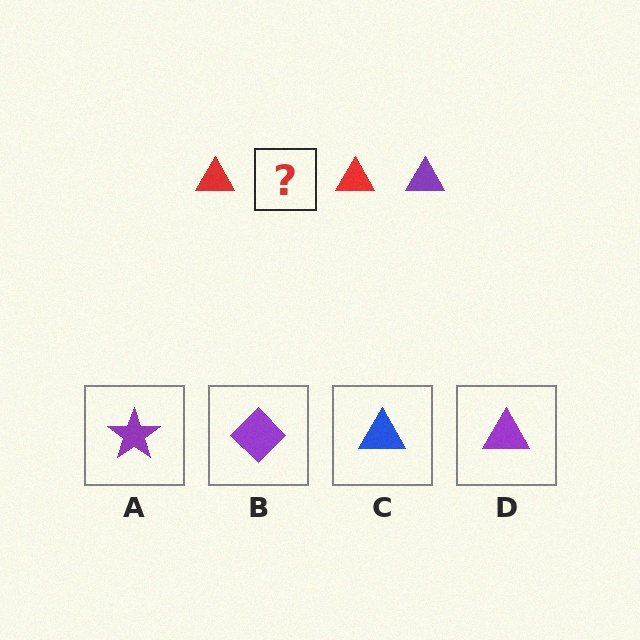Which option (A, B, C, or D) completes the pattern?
D.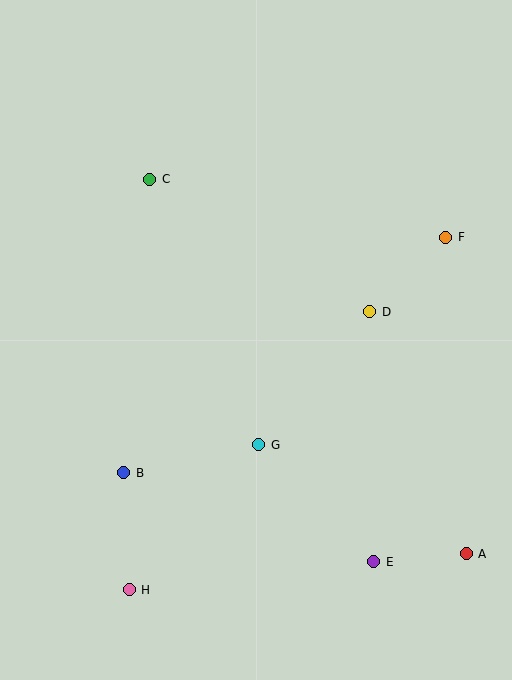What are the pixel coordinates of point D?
Point D is at (370, 312).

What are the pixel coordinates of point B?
Point B is at (123, 473).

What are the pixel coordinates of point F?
Point F is at (446, 237).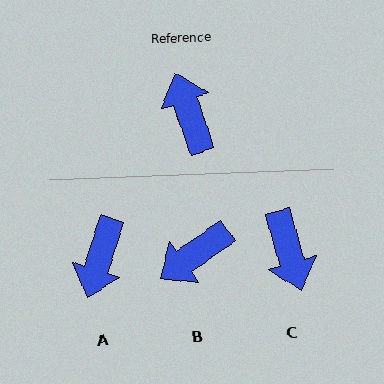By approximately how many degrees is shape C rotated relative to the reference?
Approximately 178 degrees counter-clockwise.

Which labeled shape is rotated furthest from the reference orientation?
C, about 178 degrees away.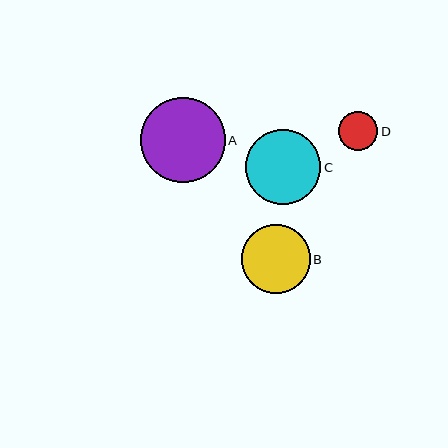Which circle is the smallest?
Circle D is the smallest with a size of approximately 39 pixels.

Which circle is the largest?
Circle A is the largest with a size of approximately 85 pixels.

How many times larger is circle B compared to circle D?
Circle B is approximately 1.8 times the size of circle D.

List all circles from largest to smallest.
From largest to smallest: A, C, B, D.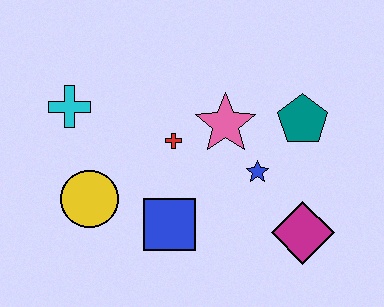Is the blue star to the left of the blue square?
No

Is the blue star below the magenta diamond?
No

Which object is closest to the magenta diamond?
The blue star is closest to the magenta diamond.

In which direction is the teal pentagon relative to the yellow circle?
The teal pentagon is to the right of the yellow circle.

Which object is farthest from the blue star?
The cyan cross is farthest from the blue star.